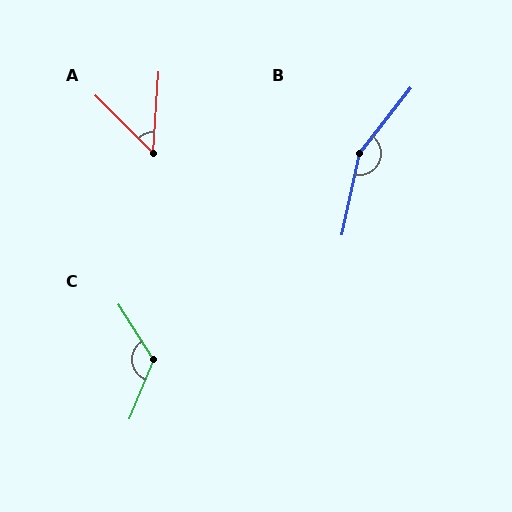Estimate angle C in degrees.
Approximately 125 degrees.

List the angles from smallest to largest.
A (49°), C (125°), B (154°).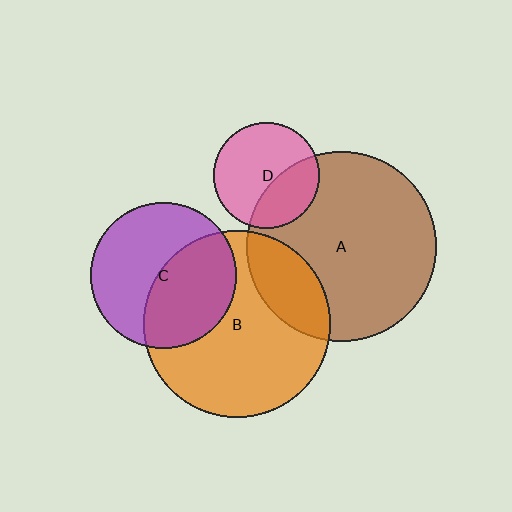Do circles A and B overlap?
Yes.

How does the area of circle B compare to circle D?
Approximately 3.1 times.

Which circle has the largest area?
Circle A (brown).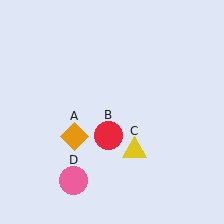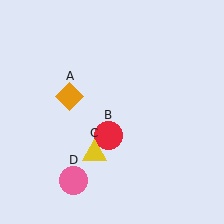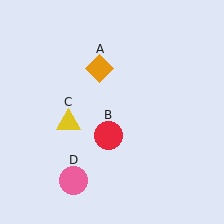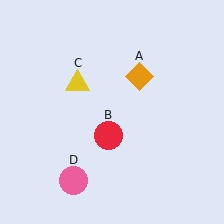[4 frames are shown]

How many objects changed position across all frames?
2 objects changed position: orange diamond (object A), yellow triangle (object C).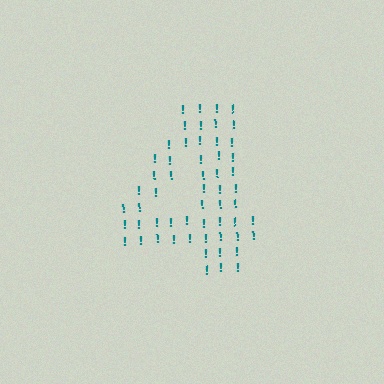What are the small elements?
The small elements are exclamation marks.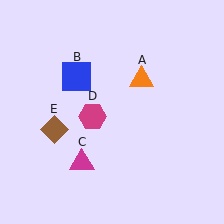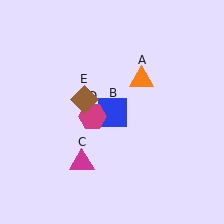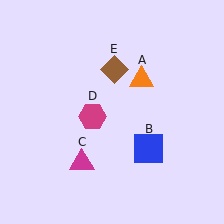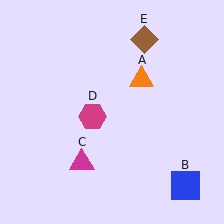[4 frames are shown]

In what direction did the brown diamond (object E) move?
The brown diamond (object E) moved up and to the right.